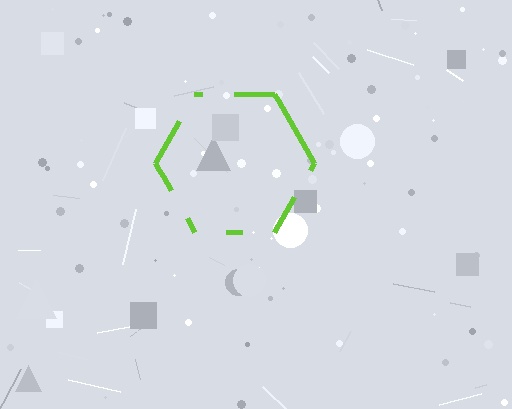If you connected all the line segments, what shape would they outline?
They would outline a hexagon.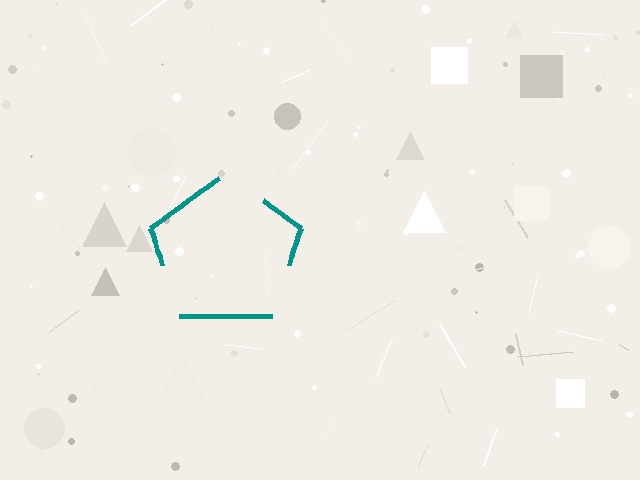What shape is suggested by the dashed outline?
The dashed outline suggests a pentagon.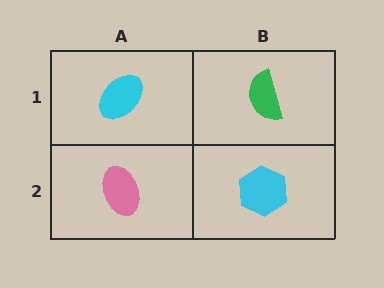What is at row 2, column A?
A pink ellipse.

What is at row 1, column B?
A green semicircle.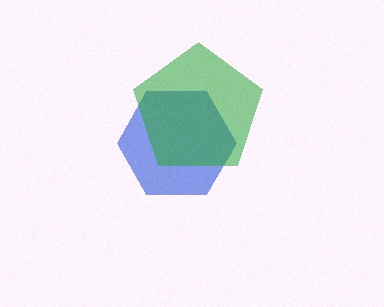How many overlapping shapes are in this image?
There are 2 overlapping shapes in the image.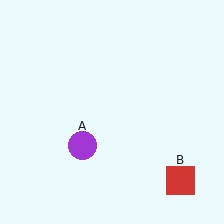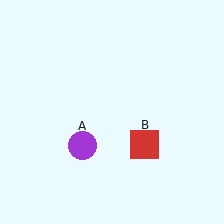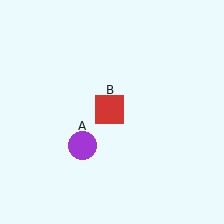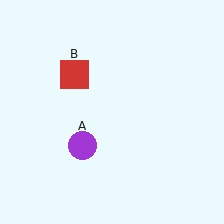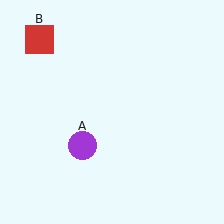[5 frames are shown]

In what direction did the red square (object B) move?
The red square (object B) moved up and to the left.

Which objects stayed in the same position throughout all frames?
Purple circle (object A) remained stationary.